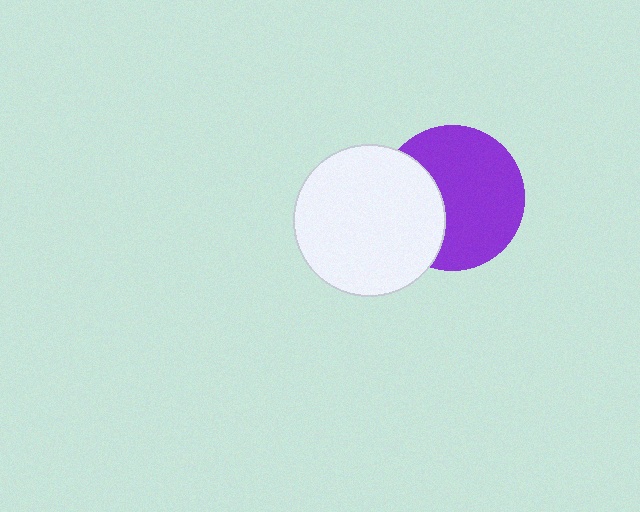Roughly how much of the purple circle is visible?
Most of it is visible (roughly 68%).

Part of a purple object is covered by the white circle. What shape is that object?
It is a circle.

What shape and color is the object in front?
The object in front is a white circle.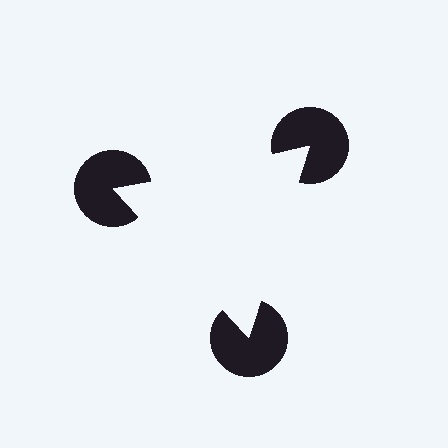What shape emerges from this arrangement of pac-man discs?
An illusory triangle — its edges are inferred from the aligned wedge cuts in the pac-man discs, not physically drawn.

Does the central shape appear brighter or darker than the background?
It typically appears slightly brighter than the background, even though no actual brightness change is drawn.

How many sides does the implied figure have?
3 sides.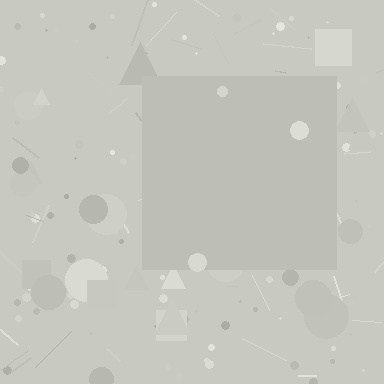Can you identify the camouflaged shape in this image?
The camouflaged shape is a square.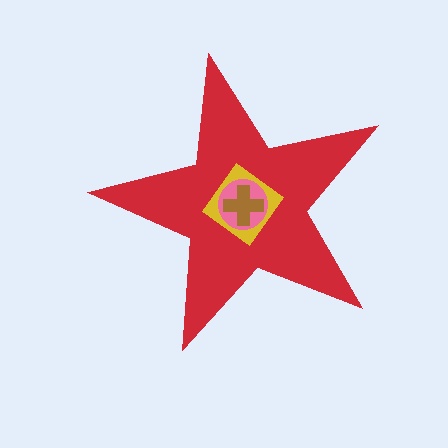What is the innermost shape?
The brown cross.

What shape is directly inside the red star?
The yellow diamond.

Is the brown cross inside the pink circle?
Yes.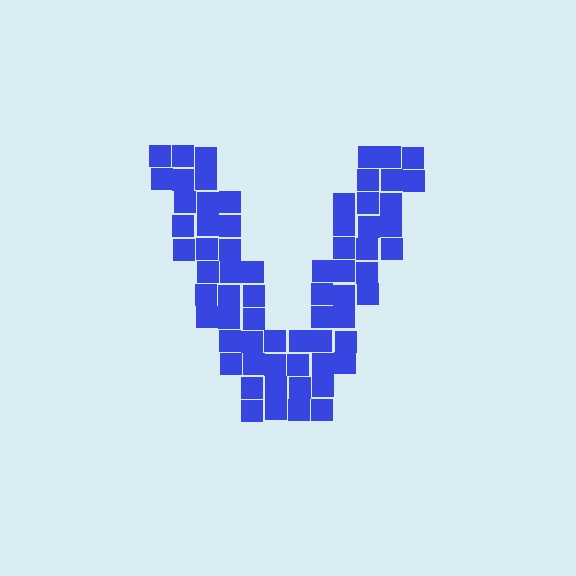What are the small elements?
The small elements are squares.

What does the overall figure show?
The overall figure shows the letter V.